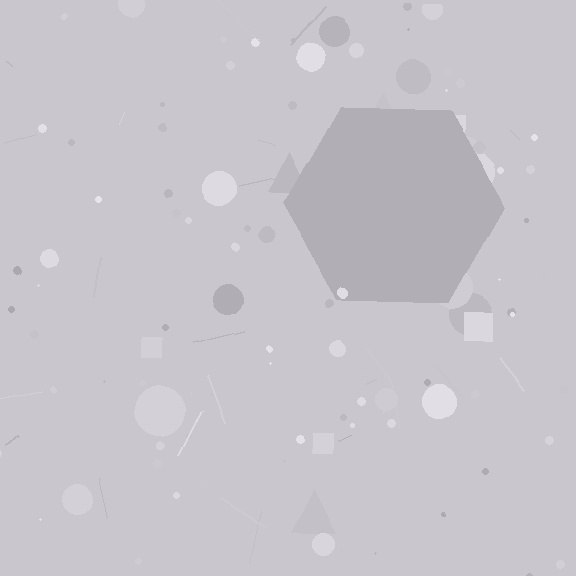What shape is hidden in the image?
A hexagon is hidden in the image.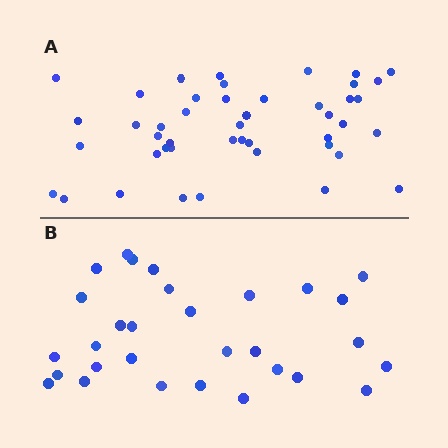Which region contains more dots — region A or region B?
Region A (the top region) has more dots.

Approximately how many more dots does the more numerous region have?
Region A has approximately 15 more dots than region B.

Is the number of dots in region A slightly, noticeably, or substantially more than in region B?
Region A has substantially more. The ratio is roughly 1.5 to 1.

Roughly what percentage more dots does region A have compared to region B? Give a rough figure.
About 50% more.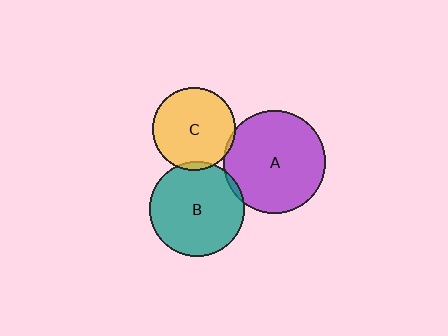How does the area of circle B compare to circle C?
Approximately 1.3 times.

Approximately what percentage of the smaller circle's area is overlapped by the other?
Approximately 5%.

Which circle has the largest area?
Circle A (purple).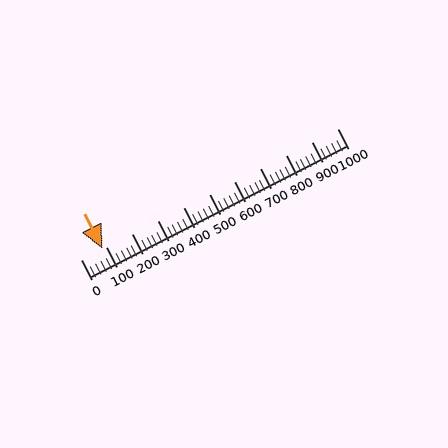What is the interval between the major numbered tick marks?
The major tick marks are spaced 100 units apart.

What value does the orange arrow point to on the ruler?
The orange arrow points to approximately 86.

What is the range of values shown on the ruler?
The ruler shows values from 0 to 1000.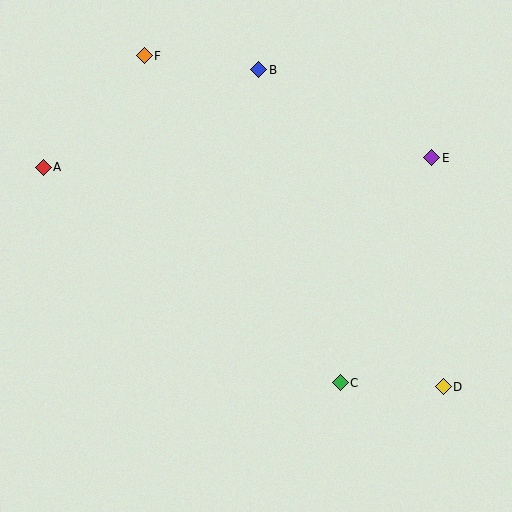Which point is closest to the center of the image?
Point C at (340, 383) is closest to the center.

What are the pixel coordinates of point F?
Point F is at (144, 56).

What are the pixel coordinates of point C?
Point C is at (340, 383).